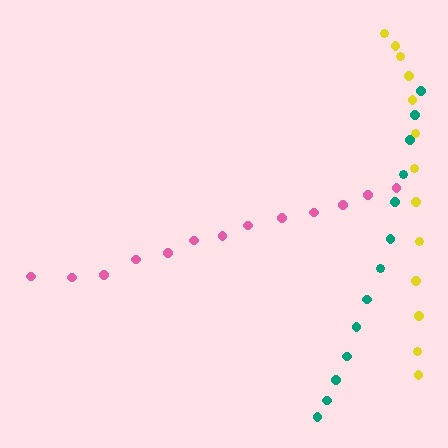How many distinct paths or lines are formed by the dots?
There are 3 distinct paths.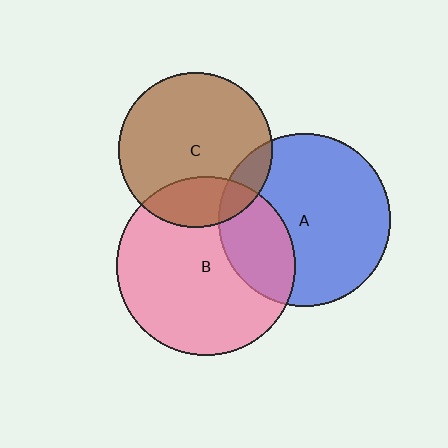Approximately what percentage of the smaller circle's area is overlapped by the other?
Approximately 20%.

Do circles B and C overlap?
Yes.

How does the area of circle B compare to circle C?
Approximately 1.3 times.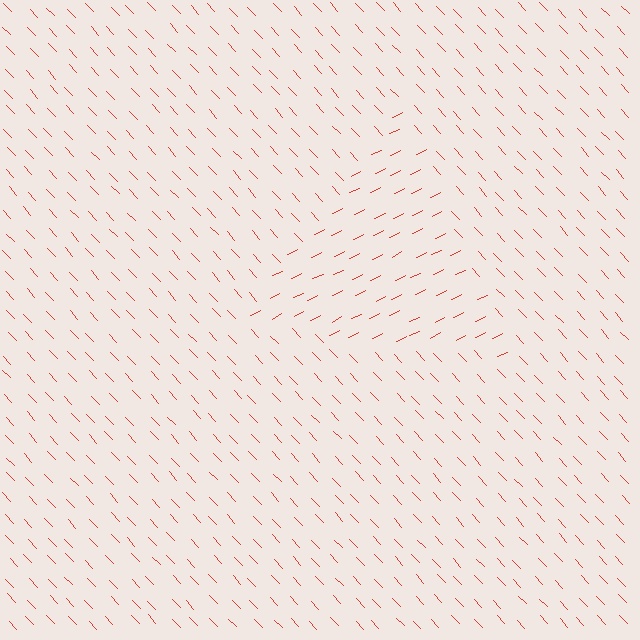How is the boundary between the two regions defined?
The boundary is defined purely by a change in line orientation (approximately 72 degrees difference). All lines are the same color and thickness.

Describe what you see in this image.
The image is filled with small red line segments. A triangle region in the image has lines oriented differently from the surrounding lines, creating a visible texture boundary.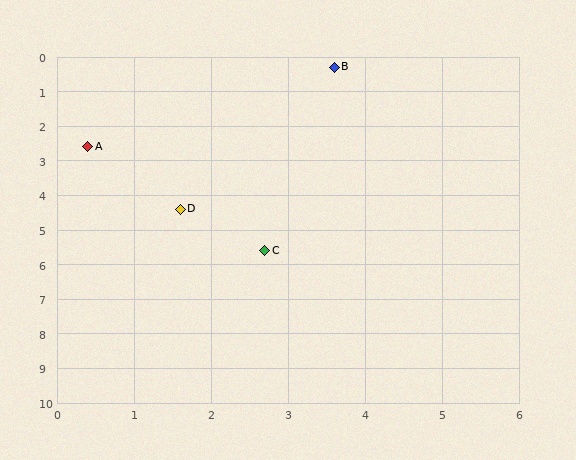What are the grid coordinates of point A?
Point A is at approximately (0.4, 2.6).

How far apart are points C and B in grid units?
Points C and B are about 5.4 grid units apart.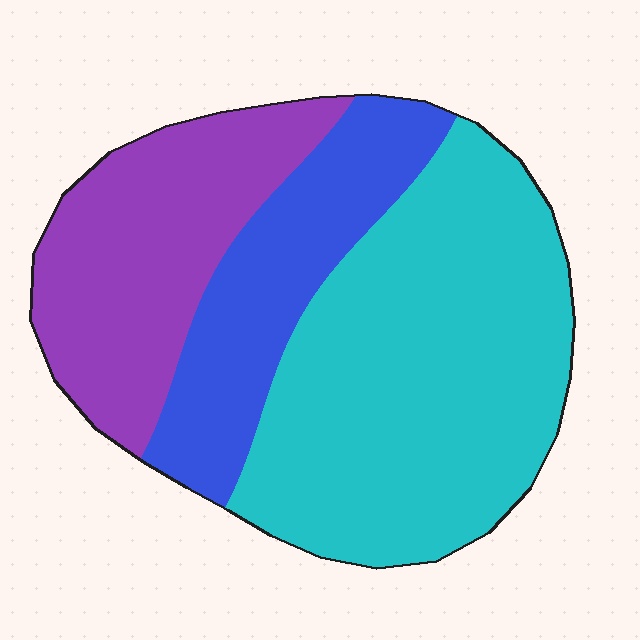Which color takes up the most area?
Cyan, at roughly 50%.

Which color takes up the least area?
Blue, at roughly 20%.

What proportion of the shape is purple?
Purple takes up about one quarter (1/4) of the shape.